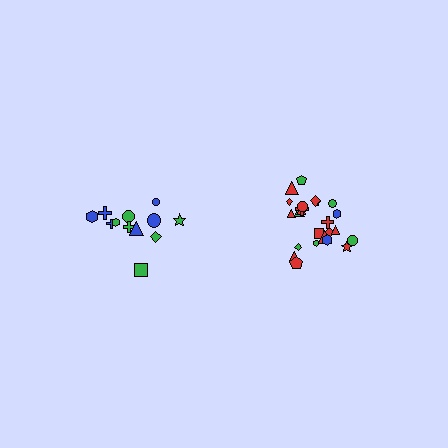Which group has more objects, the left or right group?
The right group.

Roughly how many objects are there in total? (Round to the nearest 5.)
Roughly 35 objects in total.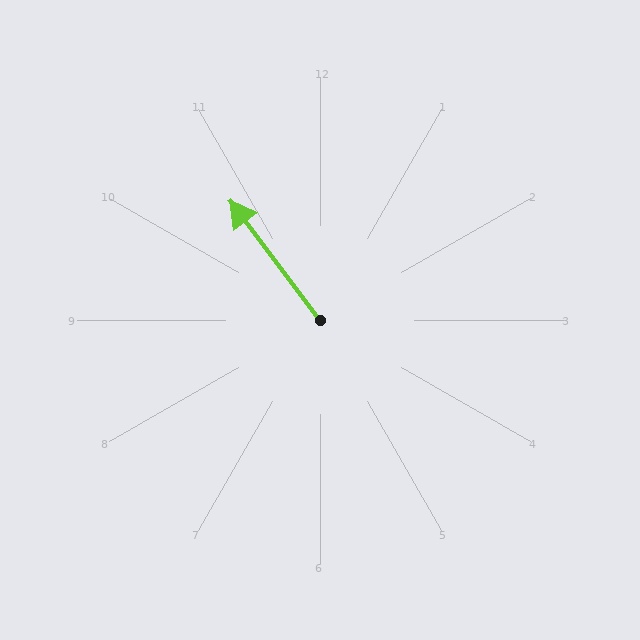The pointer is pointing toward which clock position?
Roughly 11 o'clock.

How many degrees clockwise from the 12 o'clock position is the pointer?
Approximately 323 degrees.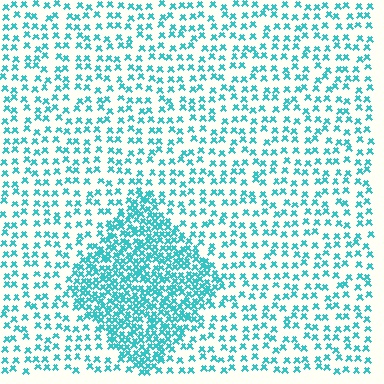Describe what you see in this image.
The image contains small cyan elements arranged at two different densities. A diamond-shaped region is visible where the elements are more densely packed than the surrounding area.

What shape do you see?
I see a diamond.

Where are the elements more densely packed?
The elements are more densely packed inside the diamond boundary.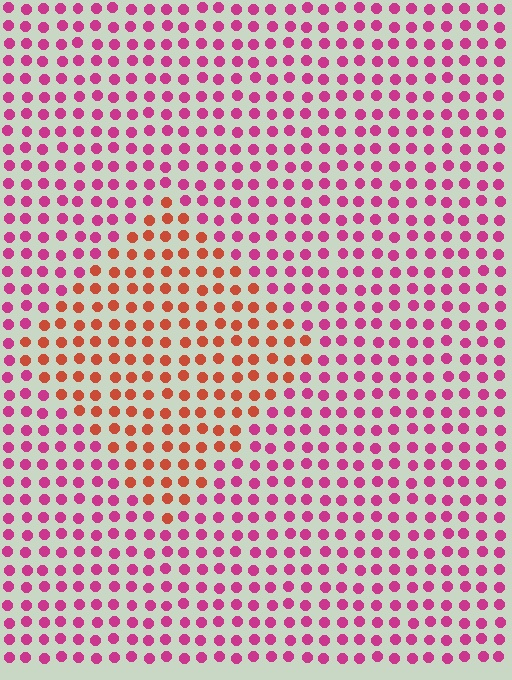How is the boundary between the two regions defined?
The boundary is defined purely by a slight shift in hue (about 45 degrees). Spacing, size, and orientation are identical on both sides.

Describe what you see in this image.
The image is filled with small magenta elements in a uniform arrangement. A diamond-shaped region is visible where the elements are tinted to a slightly different hue, forming a subtle color boundary.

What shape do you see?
I see a diamond.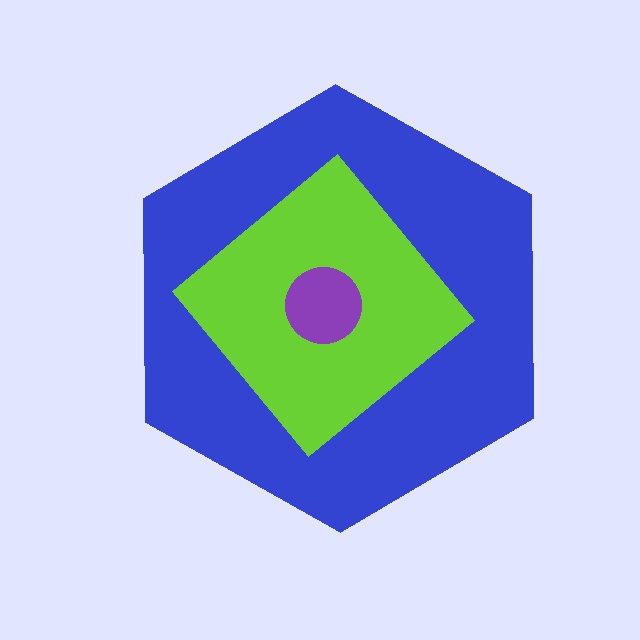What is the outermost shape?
The blue hexagon.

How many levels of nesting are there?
3.